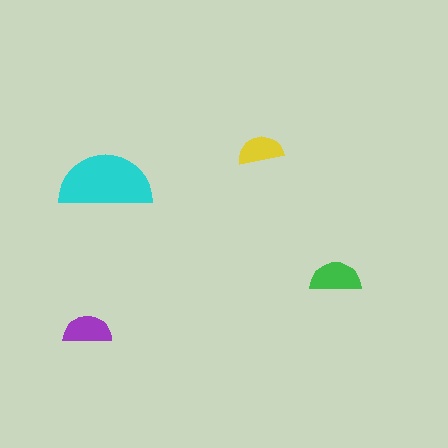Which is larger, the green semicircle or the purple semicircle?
The green one.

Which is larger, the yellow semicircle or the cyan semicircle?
The cyan one.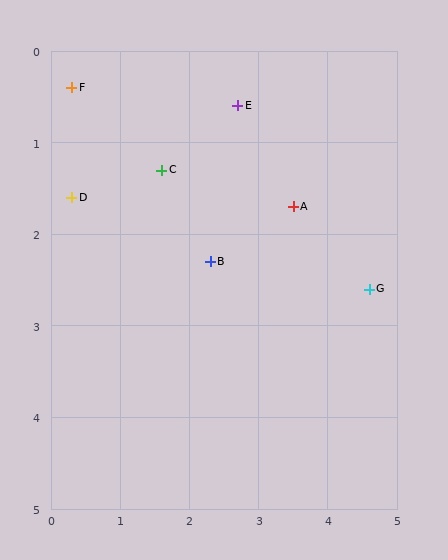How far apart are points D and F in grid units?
Points D and F are about 1.2 grid units apart.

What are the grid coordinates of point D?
Point D is at approximately (0.3, 1.6).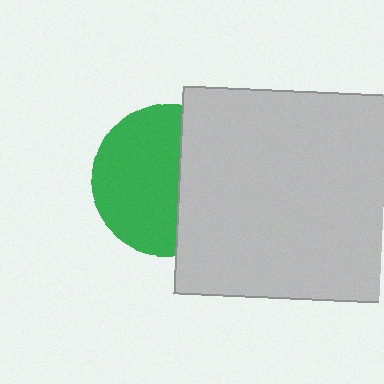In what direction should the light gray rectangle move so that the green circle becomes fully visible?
The light gray rectangle should move right. That is the shortest direction to clear the overlap and leave the green circle fully visible.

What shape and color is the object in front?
The object in front is a light gray rectangle.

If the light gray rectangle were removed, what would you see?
You would see the complete green circle.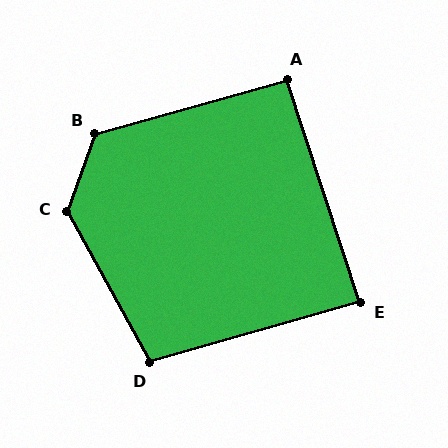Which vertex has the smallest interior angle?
E, at approximately 88 degrees.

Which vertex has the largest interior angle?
C, at approximately 132 degrees.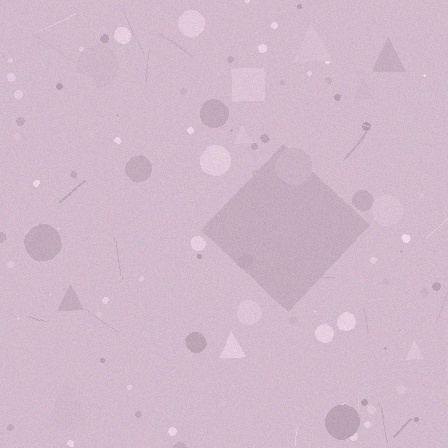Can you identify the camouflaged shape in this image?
The camouflaged shape is a diamond.